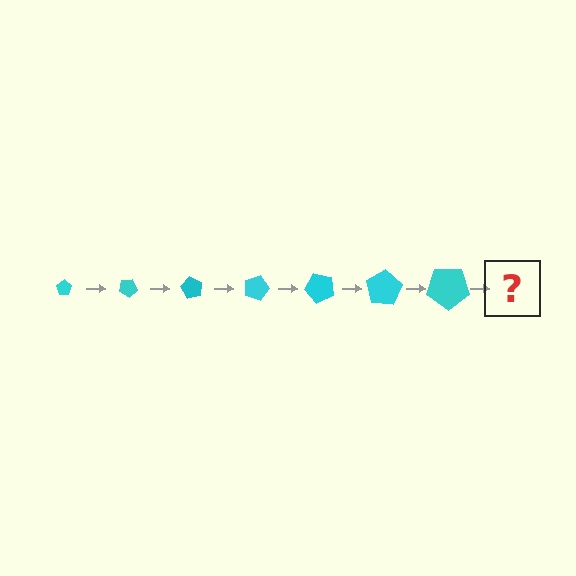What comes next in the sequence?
The next element should be a pentagon, larger than the previous one and rotated 210 degrees from the start.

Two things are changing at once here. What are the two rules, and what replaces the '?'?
The two rules are that the pentagon grows larger each step and it rotates 30 degrees each step. The '?' should be a pentagon, larger than the previous one and rotated 210 degrees from the start.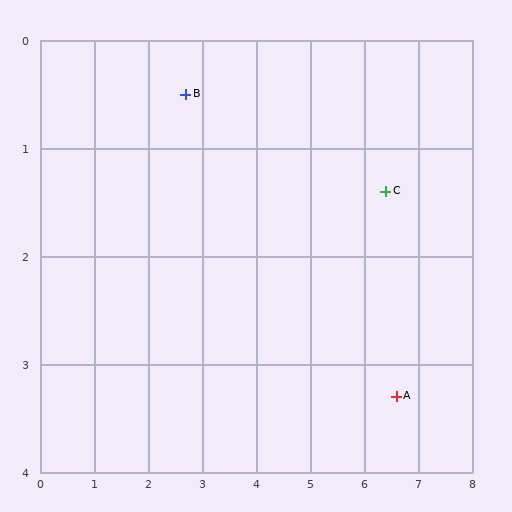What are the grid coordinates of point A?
Point A is at approximately (6.6, 3.3).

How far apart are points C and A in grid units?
Points C and A are about 1.9 grid units apart.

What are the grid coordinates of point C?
Point C is at approximately (6.4, 1.4).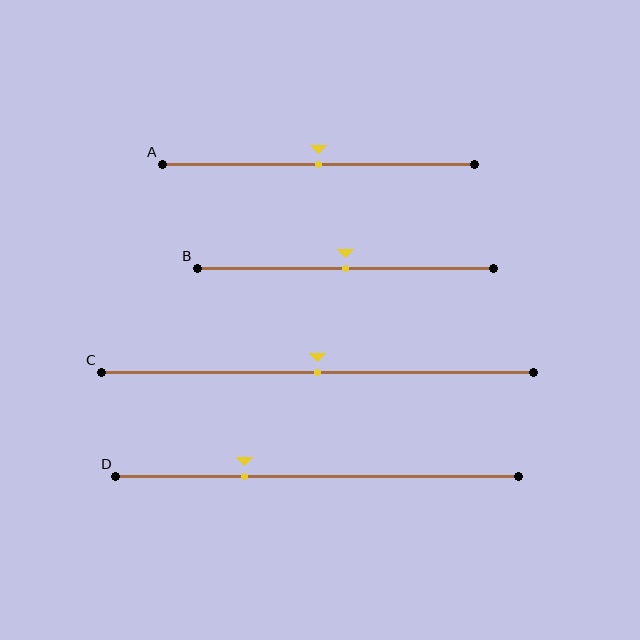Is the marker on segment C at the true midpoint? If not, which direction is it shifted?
Yes, the marker on segment C is at the true midpoint.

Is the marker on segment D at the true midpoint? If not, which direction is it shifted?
No, the marker on segment D is shifted to the left by about 18% of the segment length.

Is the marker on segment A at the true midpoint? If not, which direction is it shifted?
Yes, the marker on segment A is at the true midpoint.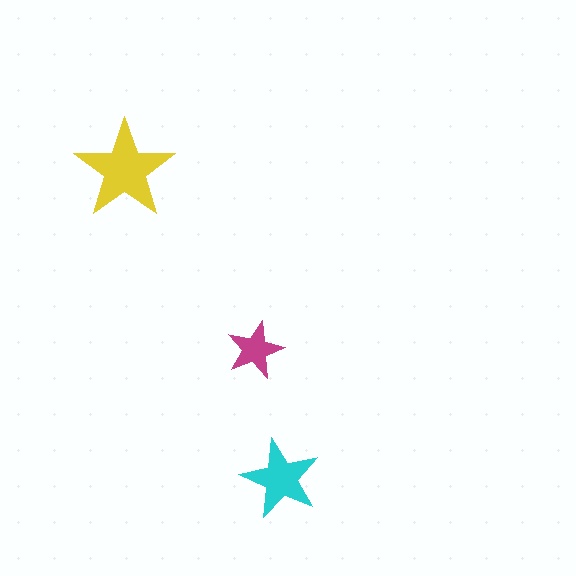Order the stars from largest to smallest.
the yellow one, the cyan one, the magenta one.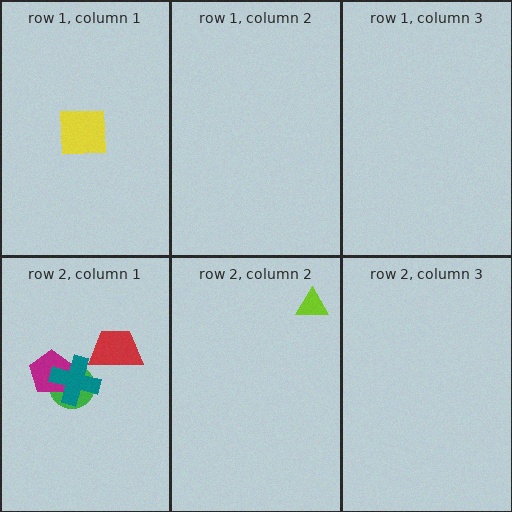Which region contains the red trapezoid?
The row 2, column 1 region.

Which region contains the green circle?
The row 2, column 1 region.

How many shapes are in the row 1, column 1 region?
1.